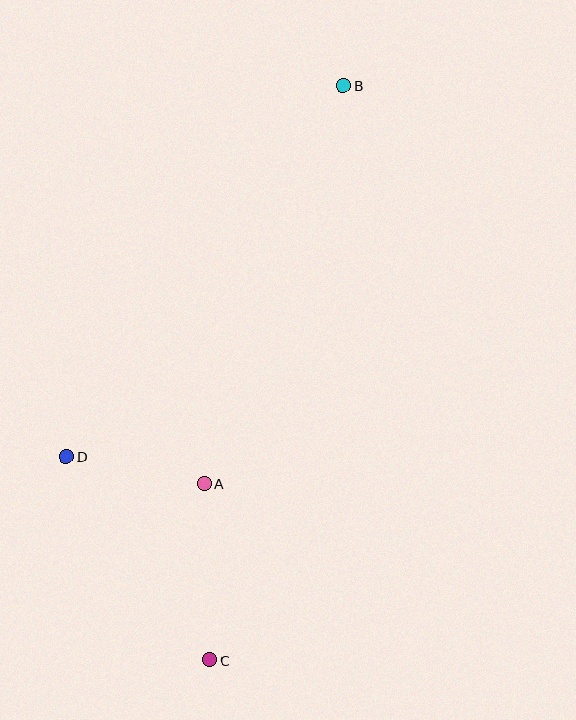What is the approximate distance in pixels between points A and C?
The distance between A and C is approximately 176 pixels.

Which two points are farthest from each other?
Points B and C are farthest from each other.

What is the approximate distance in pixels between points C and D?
The distance between C and D is approximately 249 pixels.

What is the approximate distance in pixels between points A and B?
The distance between A and B is approximately 422 pixels.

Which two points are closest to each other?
Points A and D are closest to each other.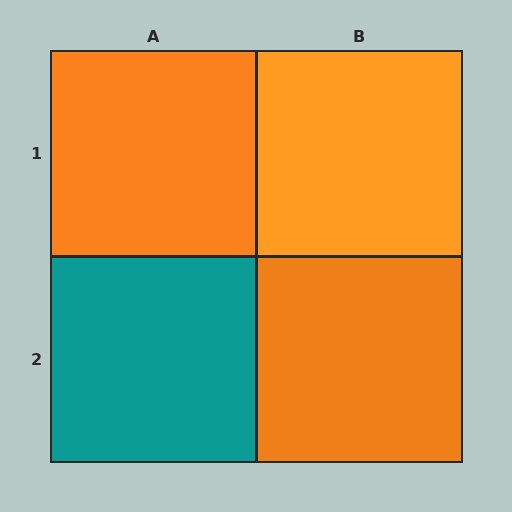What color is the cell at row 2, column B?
Orange.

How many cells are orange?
3 cells are orange.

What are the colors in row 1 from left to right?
Orange, orange.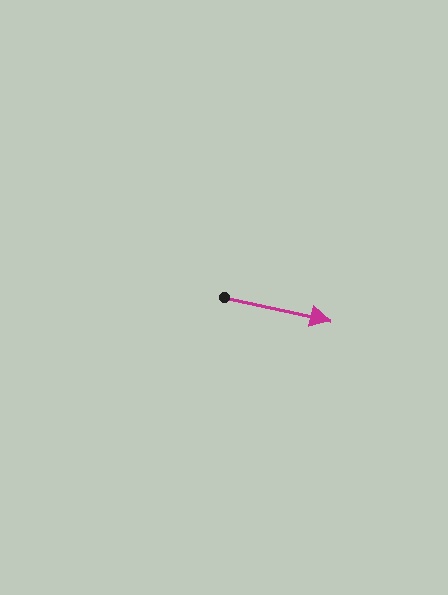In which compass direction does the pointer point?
East.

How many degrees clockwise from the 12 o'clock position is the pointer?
Approximately 102 degrees.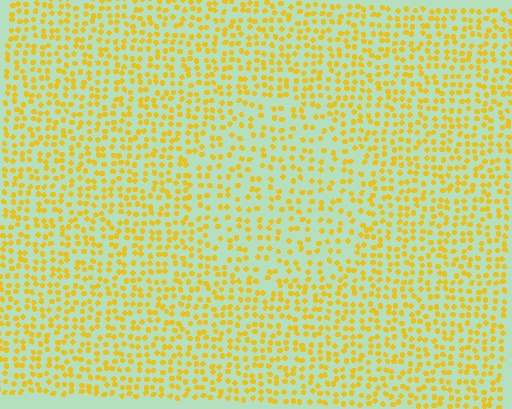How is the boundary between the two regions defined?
The boundary is defined by a change in element density (approximately 1.5x ratio). All elements are the same color, size, and shape.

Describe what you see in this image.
The image contains small yellow elements arranged at two different densities. A circle-shaped region is visible where the elements are less densely packed than the surrounding area.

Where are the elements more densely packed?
The elements are more densely packed outside the circle boundary.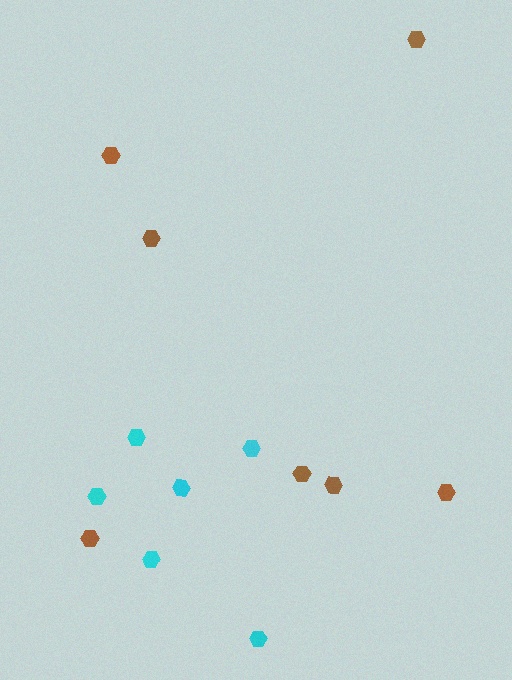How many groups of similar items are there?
There are 2 groups: one group of brown hexagons (7) and one group of cyan hexagons (6).